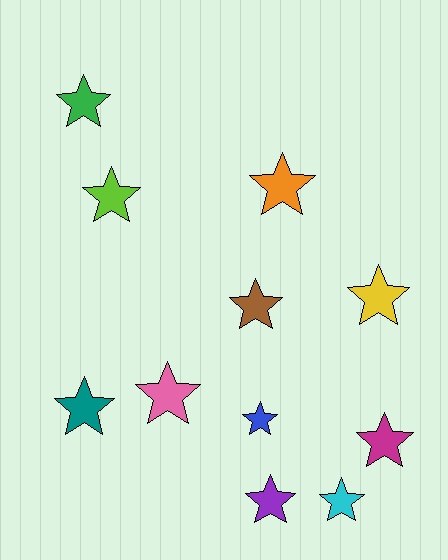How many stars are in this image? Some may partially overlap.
There are 11 stars.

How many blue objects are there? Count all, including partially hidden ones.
There is 1 blue object.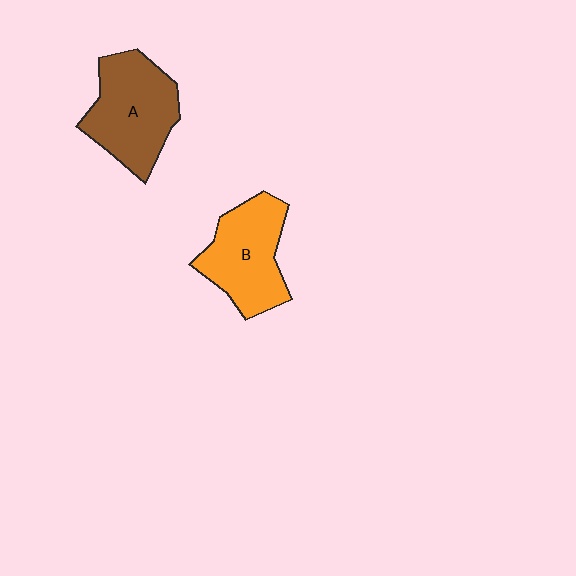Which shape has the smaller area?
Shape B (orange).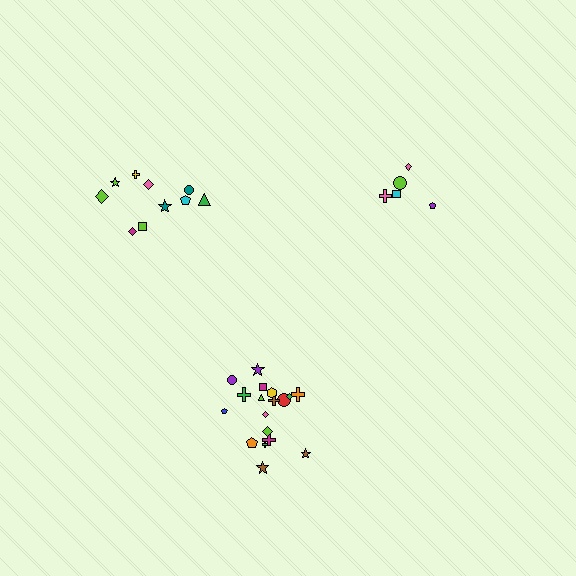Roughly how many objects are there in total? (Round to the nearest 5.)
Roughly 35 objects in total.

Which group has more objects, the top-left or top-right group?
The top-left group.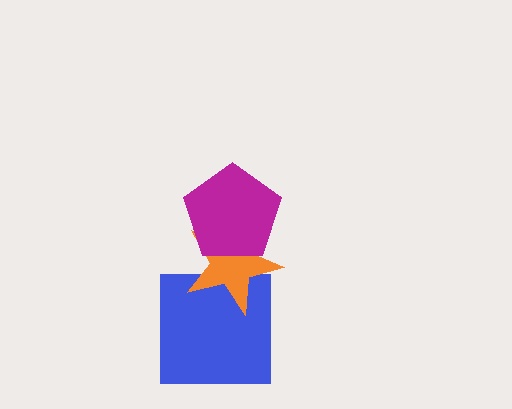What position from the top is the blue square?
The blue square is 3rd from the top.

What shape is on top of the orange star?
The magenta pentagon is on top of the orange star.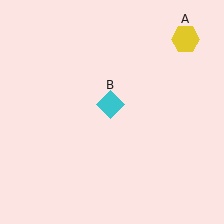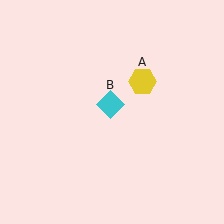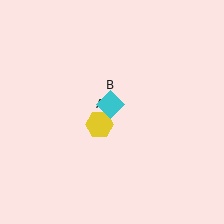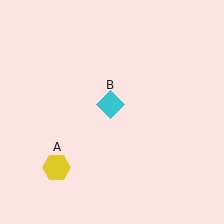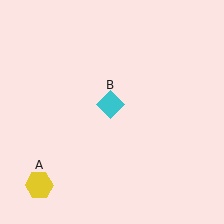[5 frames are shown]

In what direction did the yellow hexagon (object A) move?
The yellow hexagon (object A) moved down and to the left.